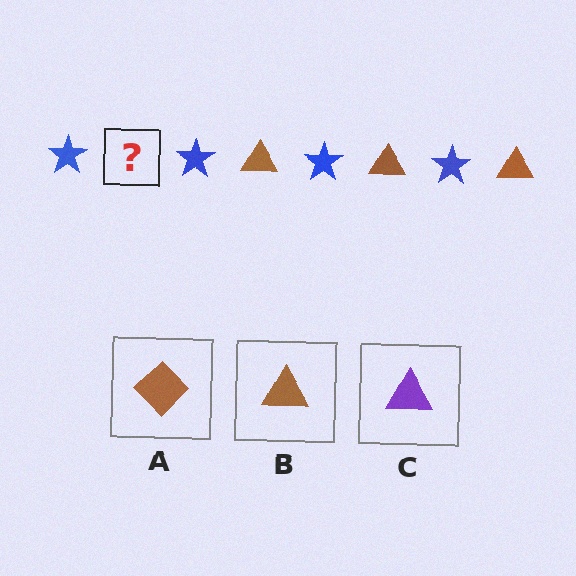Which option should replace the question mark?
Option B.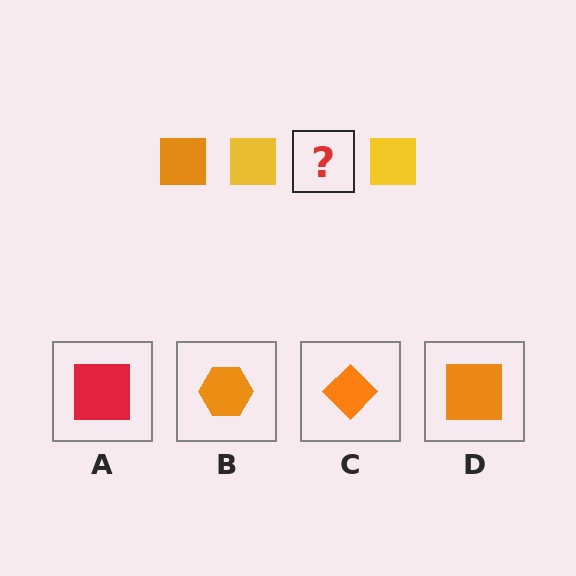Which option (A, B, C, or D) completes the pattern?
D.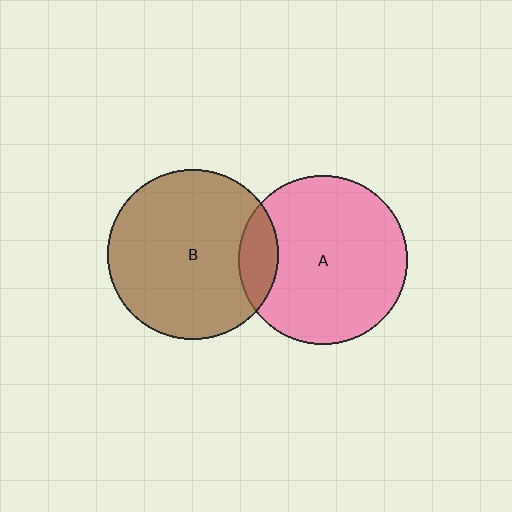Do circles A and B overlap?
Yes.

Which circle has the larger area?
Circle B (brown).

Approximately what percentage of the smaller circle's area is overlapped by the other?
Approximately 15%.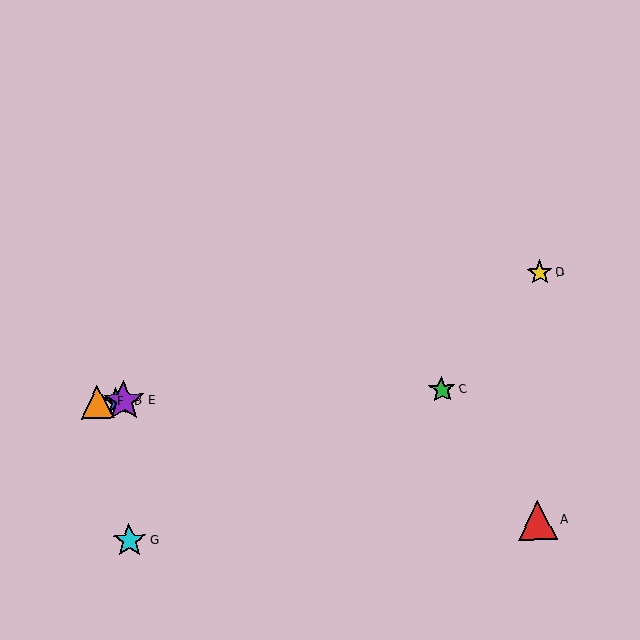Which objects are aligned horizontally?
Objects B, C, E, F are aligned horizontally.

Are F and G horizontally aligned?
No, F is at y≈402 and G is at y≈541.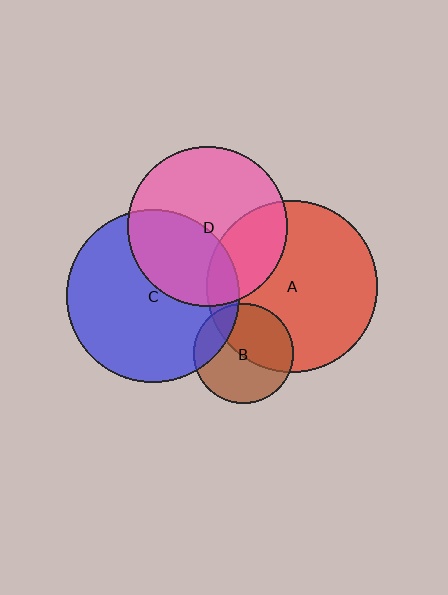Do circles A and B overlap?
Yes.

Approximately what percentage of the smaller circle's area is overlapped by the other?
Approximately 45%.